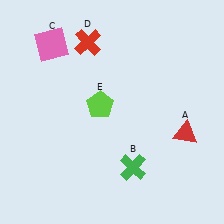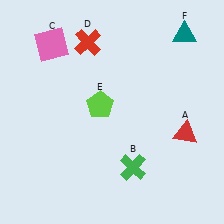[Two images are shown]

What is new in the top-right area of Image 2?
A teal triangle (F) was added in the top-right area of Image 2.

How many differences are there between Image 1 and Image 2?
There is 1 difference between the two images.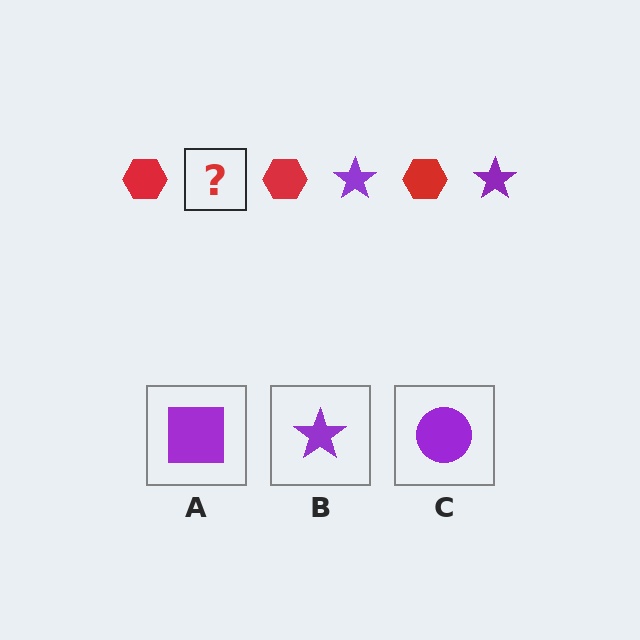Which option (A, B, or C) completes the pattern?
B.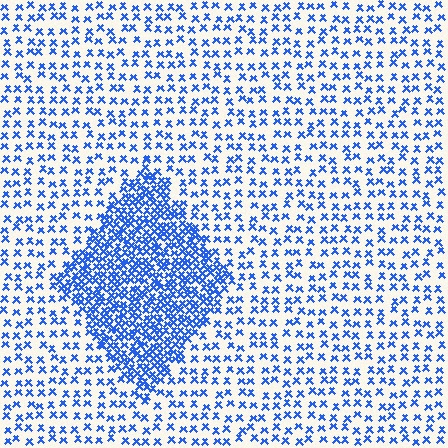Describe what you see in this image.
The image contains small blue elements arranged at two different densities. A diamond-shaped region is visible where the elements are more densely packed than the surrounding area.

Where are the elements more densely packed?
The elements are more densely packed inside the diamond boundary.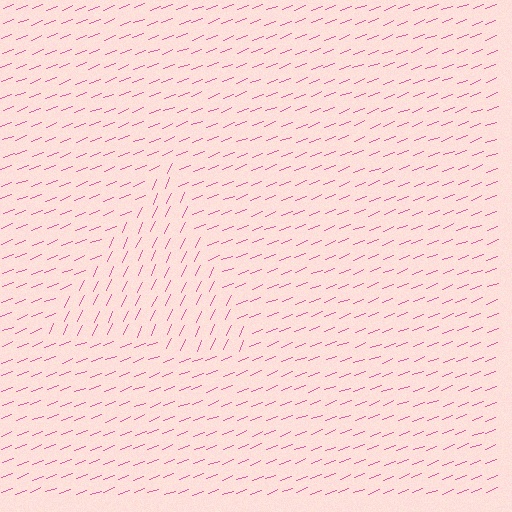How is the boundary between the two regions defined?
The boundary is defined purely by a change in line orientation (approximately 45 degrees difference). All lines are the same color and thickness.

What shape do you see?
I see a triangle.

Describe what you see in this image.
The image is filled with small pink line segments. A triangle region in the image has lines oriented differently from the surrounding lines, creating a visible texture boundary.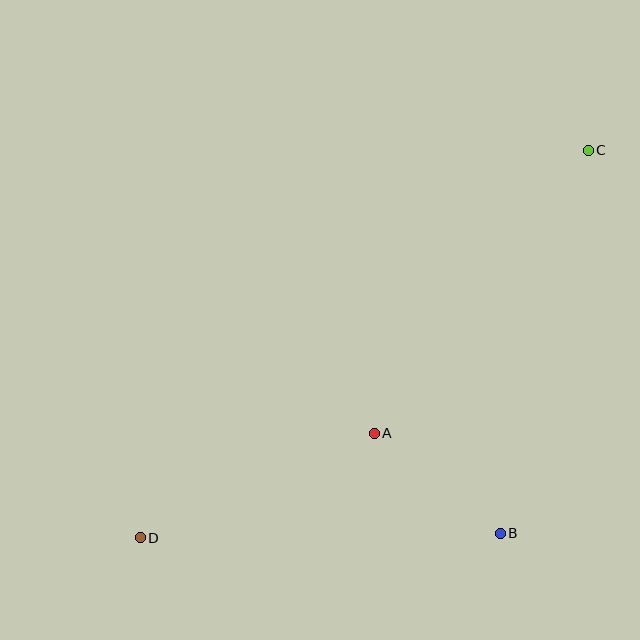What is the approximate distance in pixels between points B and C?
The distance between B and C is approximately 393 pixels.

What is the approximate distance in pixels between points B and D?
The distance between B and D is approximately 360 pixels.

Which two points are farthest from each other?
Points C and D are farthest from each other.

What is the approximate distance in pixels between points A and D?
The distance between A and D is approximately 257 pixels.